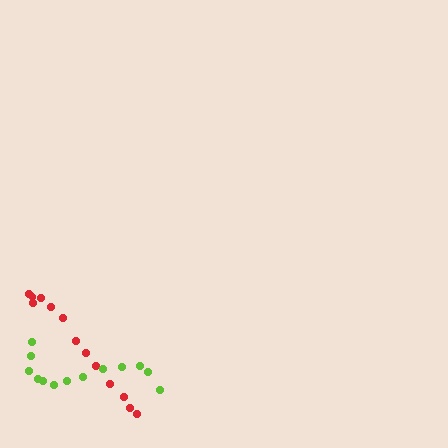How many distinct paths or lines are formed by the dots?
There are 2 distinct paths.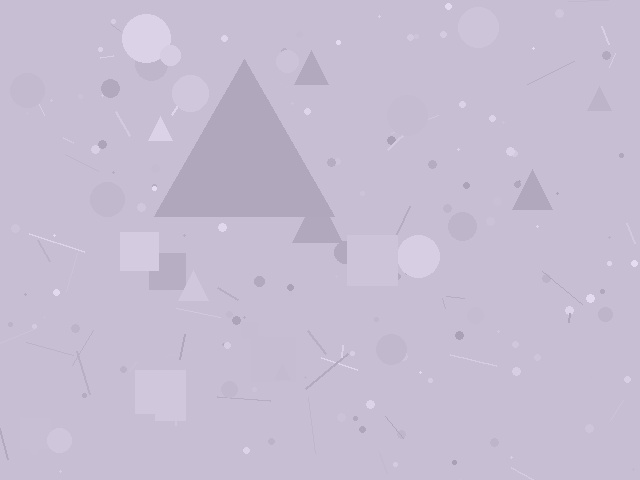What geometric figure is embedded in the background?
A triangle is embedded in the background.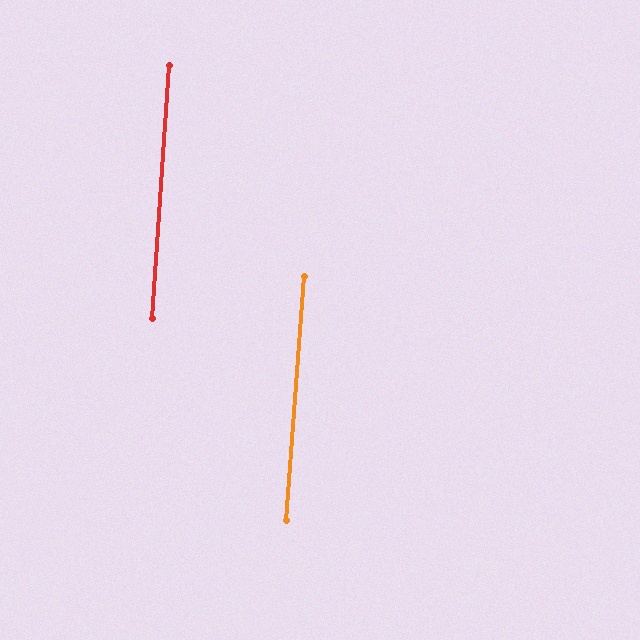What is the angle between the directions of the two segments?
Approximately 0 degrees.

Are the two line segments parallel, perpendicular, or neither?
Parallel — their directions differ by only 0.5°.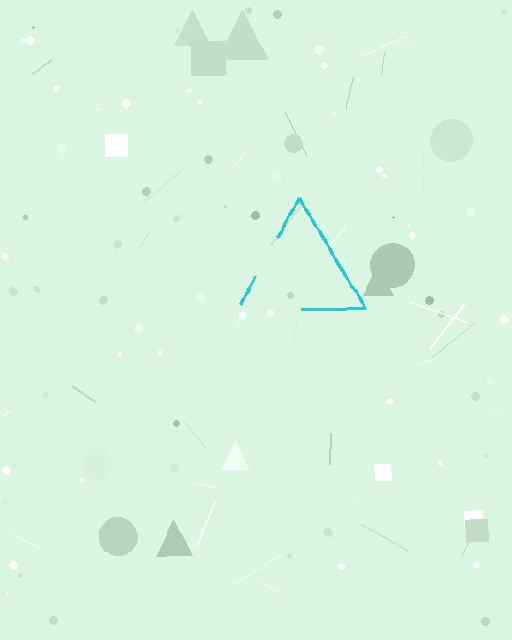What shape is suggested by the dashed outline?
The dashed outline suggests a triangle.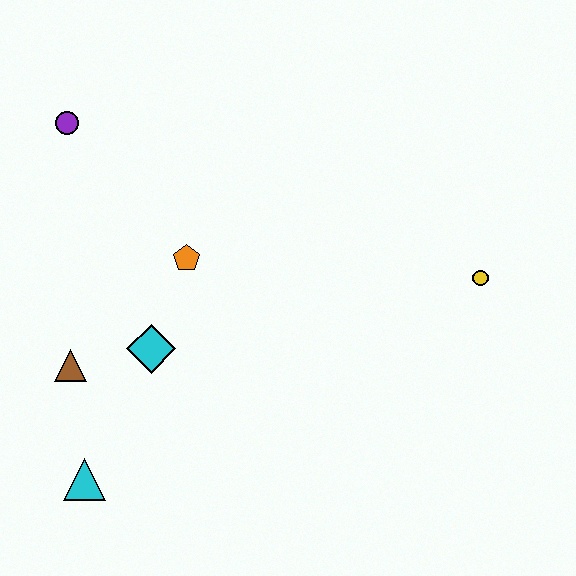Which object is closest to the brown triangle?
The cyan diamond is closest to the brown triangle.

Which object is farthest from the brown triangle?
The yellow circle is farthest from the brown triangle.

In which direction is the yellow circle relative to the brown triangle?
The yellow circle is to the right of the brown triangle.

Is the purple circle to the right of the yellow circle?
No